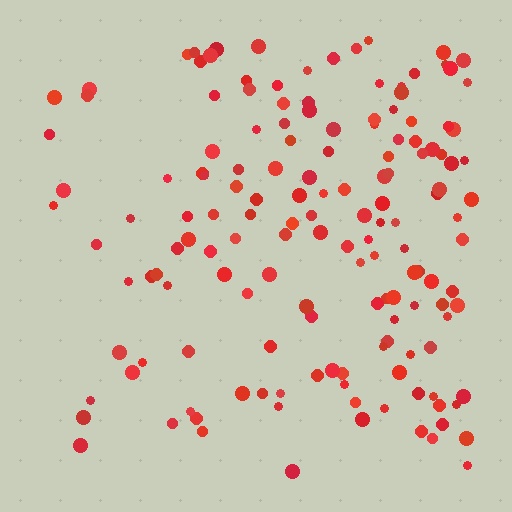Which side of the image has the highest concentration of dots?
The right.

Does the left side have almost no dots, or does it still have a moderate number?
Still a moderate number, just noticeably fewer than the right.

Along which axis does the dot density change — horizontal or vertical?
Horizontal.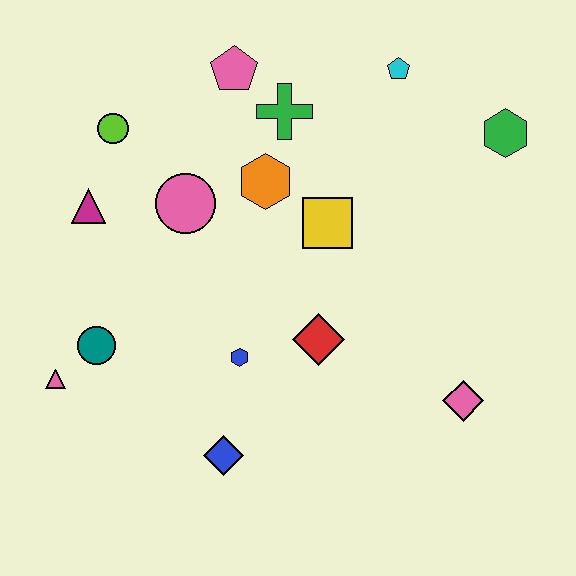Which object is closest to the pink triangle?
The teal circle is closest to the pink triangle.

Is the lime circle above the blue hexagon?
Yes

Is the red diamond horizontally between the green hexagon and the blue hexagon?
Yes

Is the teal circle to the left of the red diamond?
Yes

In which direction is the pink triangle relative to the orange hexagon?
The pink triangle is to the left of the orange hexagon.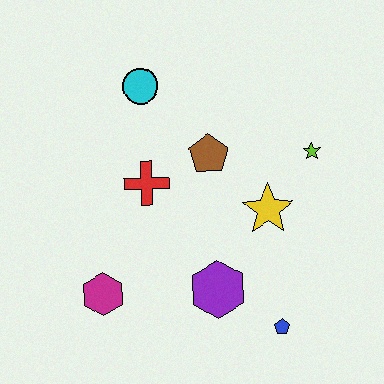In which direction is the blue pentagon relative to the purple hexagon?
The blue pentagon is to the right of the purple hexagon.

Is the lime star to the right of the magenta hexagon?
Yes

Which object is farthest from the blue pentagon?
The cyan circle is farthest from the blue pentagon.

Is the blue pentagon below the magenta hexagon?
Yes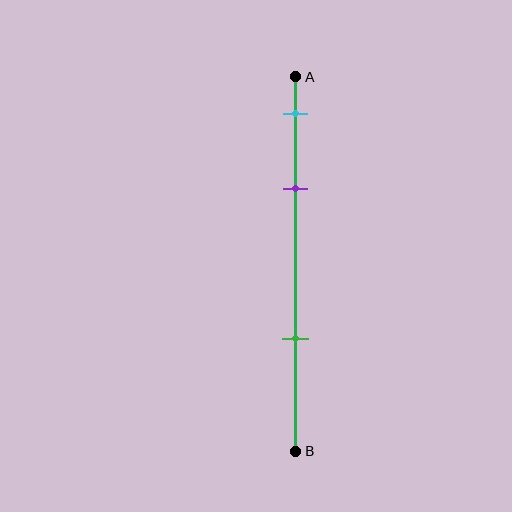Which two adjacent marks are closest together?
The cyan and purple marks are the closest adjacent pair.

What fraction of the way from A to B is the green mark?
The green mark is approximately 70% (0.7) of the way from A to B.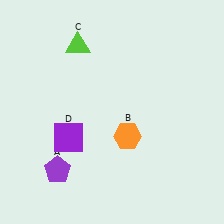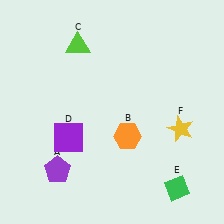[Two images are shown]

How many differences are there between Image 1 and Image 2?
There are 2 differences between the two images.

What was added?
A green diamond (E), a yellow star (F) were added in Image 2.